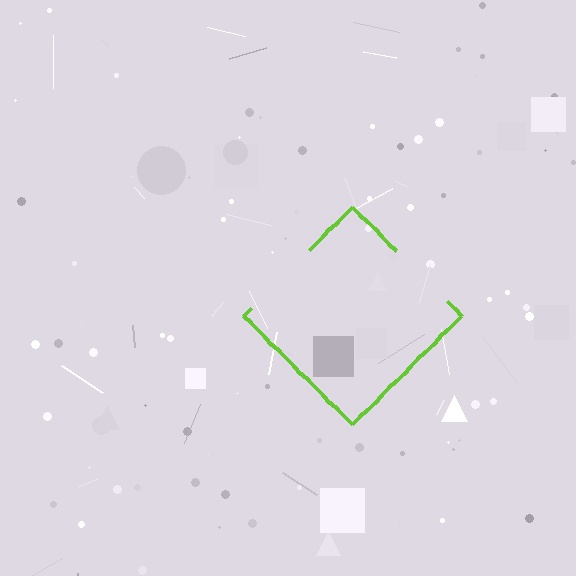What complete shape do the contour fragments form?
The contour fragments form a diamond.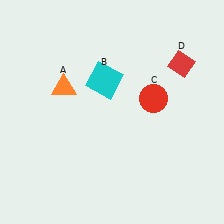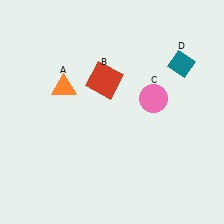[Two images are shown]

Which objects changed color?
B changed from cyan to red. C changed from red to pink. D changed from red to teal.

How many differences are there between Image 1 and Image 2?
There are 3 differences between the two images.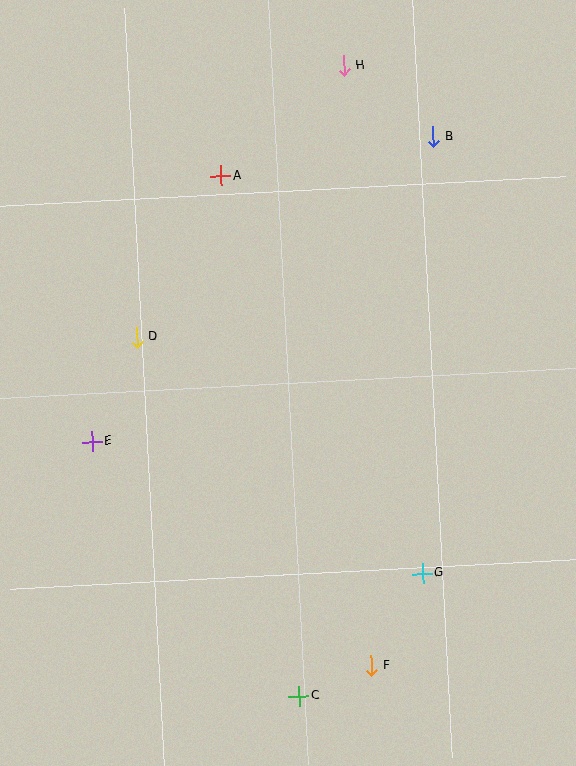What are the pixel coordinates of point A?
Point A is at (221, 176).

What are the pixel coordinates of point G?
Point G is at (422, 573).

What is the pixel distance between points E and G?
The distance between E and G is 356 pixels.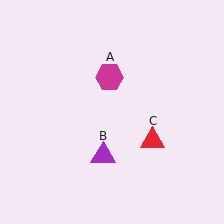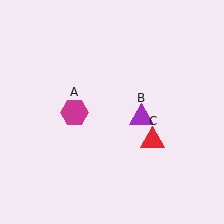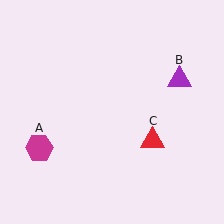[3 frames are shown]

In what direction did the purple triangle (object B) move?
The purple triangle (object B) moved up and to the right.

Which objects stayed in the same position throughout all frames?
Red triangle (object C) remained stationary.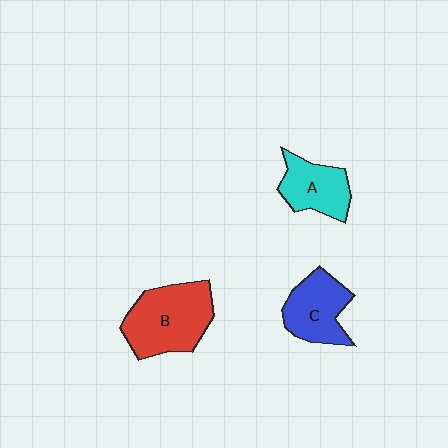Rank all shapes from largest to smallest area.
From largest to smallest: B (red), C (blue), A (cyan).